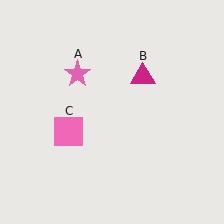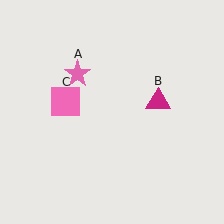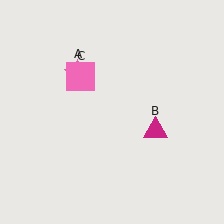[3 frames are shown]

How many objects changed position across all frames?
2 objects changed position: magenta triangle (object B), pink square (object C).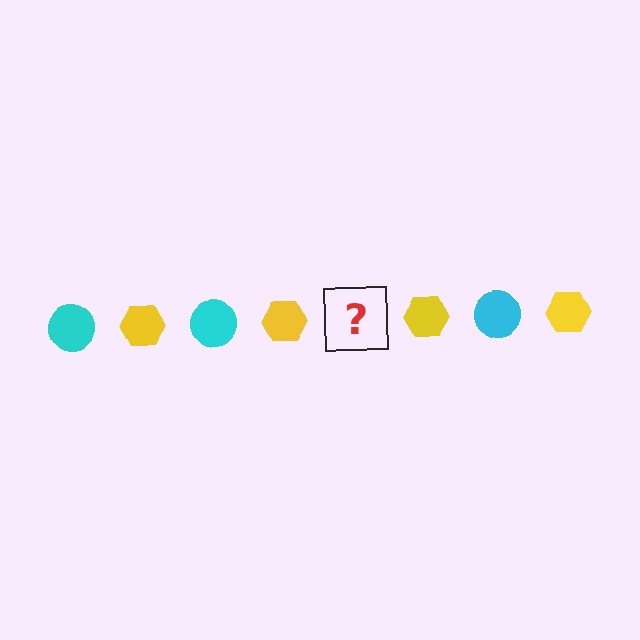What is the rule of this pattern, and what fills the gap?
The rule is that the pattern alternates between cyan circle and yellow hexagon. The gap should be filled with a cyan circle.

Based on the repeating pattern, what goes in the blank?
The blank should be a cyan circle.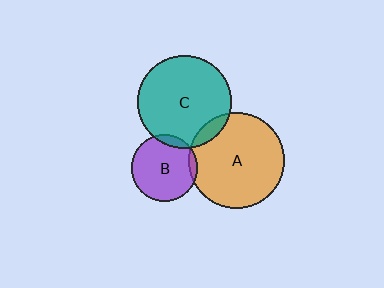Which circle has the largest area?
Circle A (orange).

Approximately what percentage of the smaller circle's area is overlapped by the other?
Approximately 10%.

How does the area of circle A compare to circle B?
Approximately 2.1 times.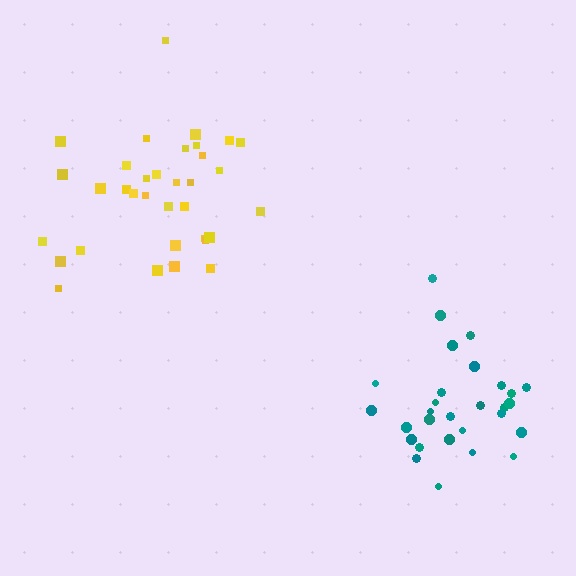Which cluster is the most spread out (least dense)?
Yellow.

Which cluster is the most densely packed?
Teal.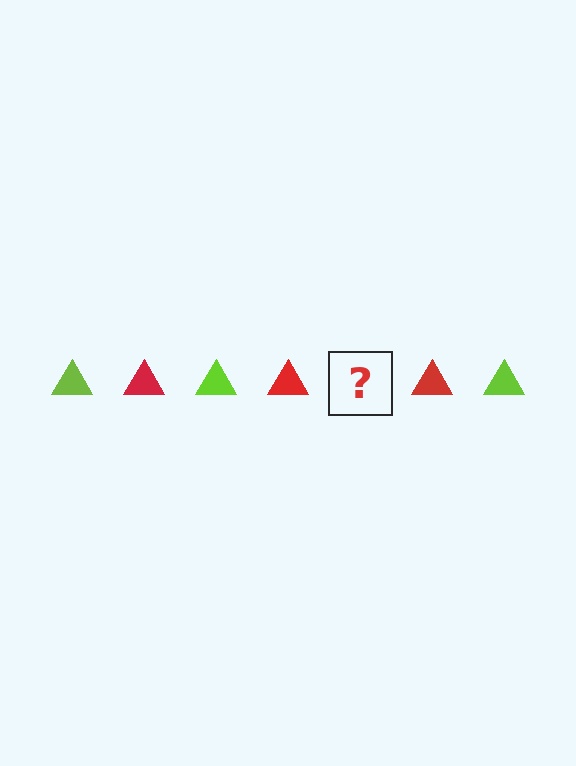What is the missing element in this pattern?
The missing element is a lime triangle.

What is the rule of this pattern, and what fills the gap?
The rule is that the pattern cycles through lime, red triangles. The gap should be filled with a lime triangle.